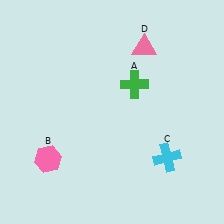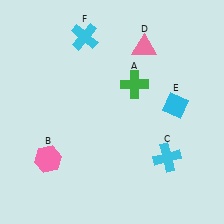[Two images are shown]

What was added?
A cyan diamond (E), a cyan cross (F) were added in Image 2.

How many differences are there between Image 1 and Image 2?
There are 2 differences between the two images.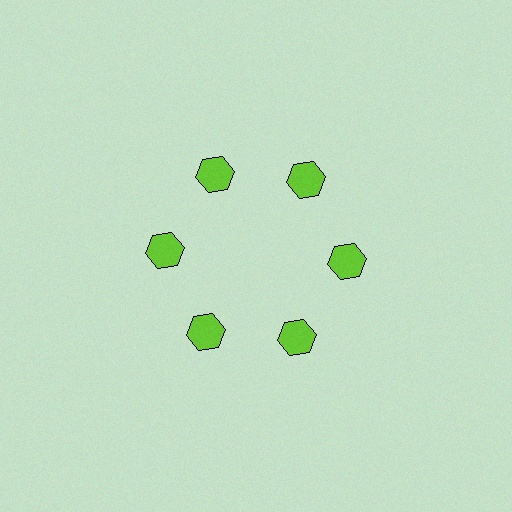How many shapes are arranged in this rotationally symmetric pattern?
There are 6 shapes, arranged in 6 groups of 1.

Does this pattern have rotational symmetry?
Yes, this pattern has 6-fold rotational symmetry. It looks the same after rotating 60 degrees around the center.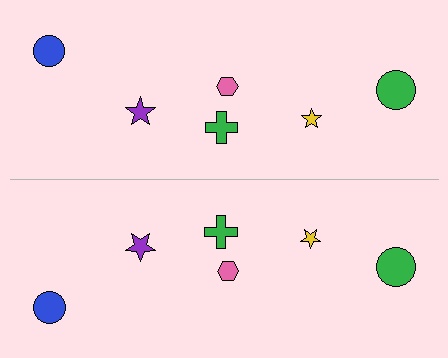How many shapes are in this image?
There are 12 shapes in this image.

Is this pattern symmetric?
Yes, this pattern has bilateral (reflection) symmetry.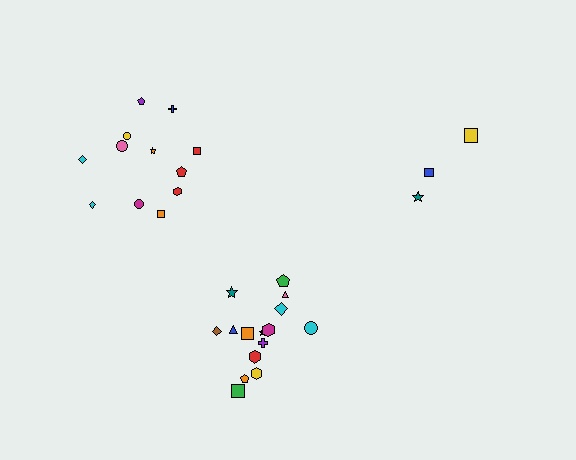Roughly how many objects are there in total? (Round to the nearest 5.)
Roughly 30 objects in total.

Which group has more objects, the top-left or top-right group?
The top-left group.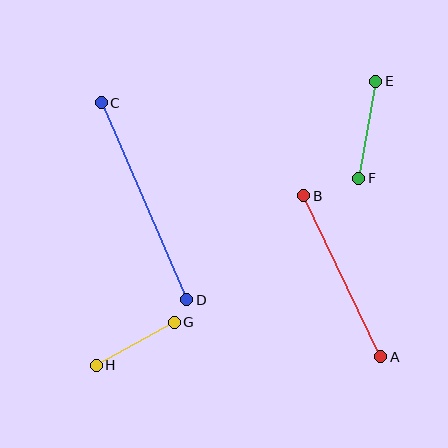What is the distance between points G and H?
The distance is approximately 89 pixels.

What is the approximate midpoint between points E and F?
The midpoint is at approximately (367, 130) pixels.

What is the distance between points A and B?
The distance is approximately 179 pixels.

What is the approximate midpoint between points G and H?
The midpoint is at approximately (135, 344) pixels.